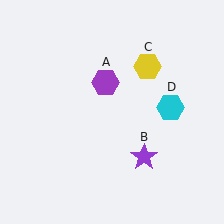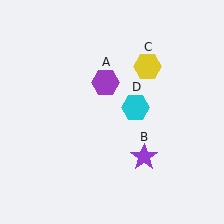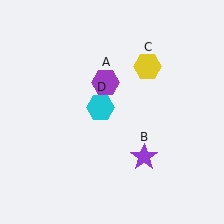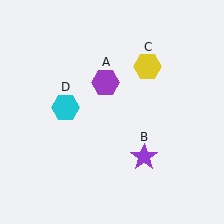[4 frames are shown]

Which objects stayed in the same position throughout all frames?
Purple hexagon (object A) and purple star (object B) and yellow hexagon (object C) remained stationary.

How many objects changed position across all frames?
1 object changed position: cyan hexagon (object D).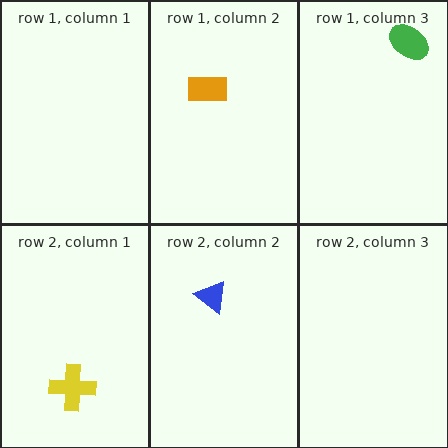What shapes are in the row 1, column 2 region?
The orange rectangle.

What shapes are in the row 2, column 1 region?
The yellow cross.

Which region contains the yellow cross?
The row 2, column 1 region.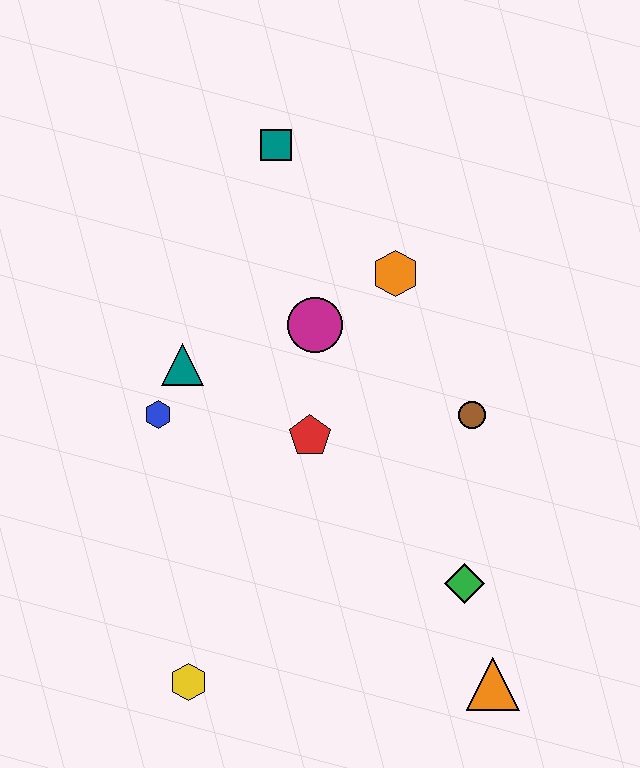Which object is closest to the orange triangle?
The green diamond is closest to the orange triangle.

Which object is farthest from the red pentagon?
The orange triangle is farthest from the red pentagon.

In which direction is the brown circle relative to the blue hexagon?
The brown circle is to the right of the blue hexagon.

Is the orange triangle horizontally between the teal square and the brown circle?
No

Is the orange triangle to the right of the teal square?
Yes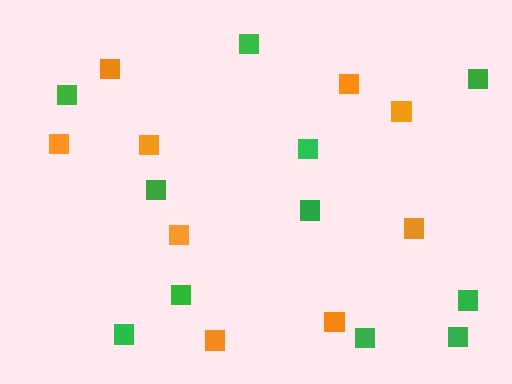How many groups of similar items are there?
There are 2 groups: one group of green squares (11) and one group of orange squares (9).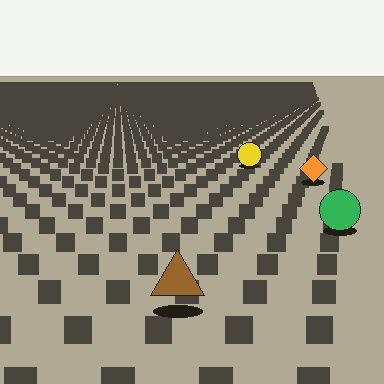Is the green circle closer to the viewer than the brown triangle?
No. The brown triangle is closer — you can tell from the texture gradient: the ground texture is coarser near it.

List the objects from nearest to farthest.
From nearest to farthest: the brown triangle, the green circle, the orange diamond, the yellow circle.